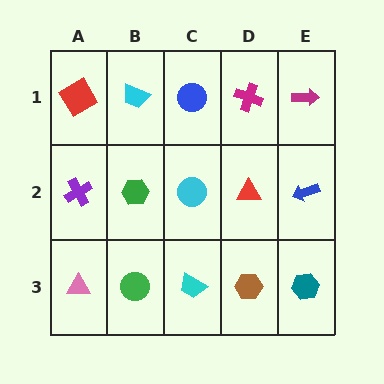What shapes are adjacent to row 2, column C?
A blue circle (row 1, column C), a cyan trapezoid (row 3, column C), a green hexagon (row 2, column B), a red triangle (row 2, column D).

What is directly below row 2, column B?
A green circle.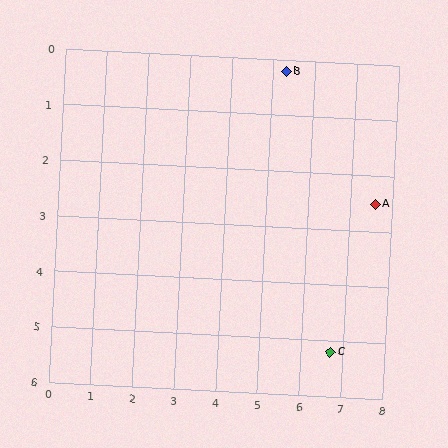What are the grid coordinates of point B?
Point B is at approximately (5.3, 0.2).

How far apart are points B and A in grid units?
Points B and A are about 3.3 grid units apart.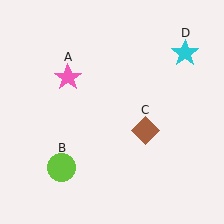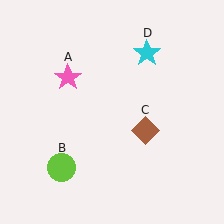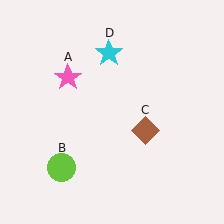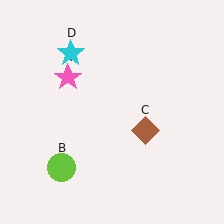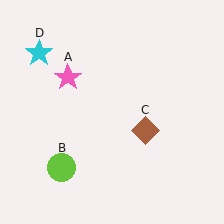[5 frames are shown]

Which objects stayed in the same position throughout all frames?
Pink star (object A) and lime circle (object B) and brown diamond (object C) remained stationary.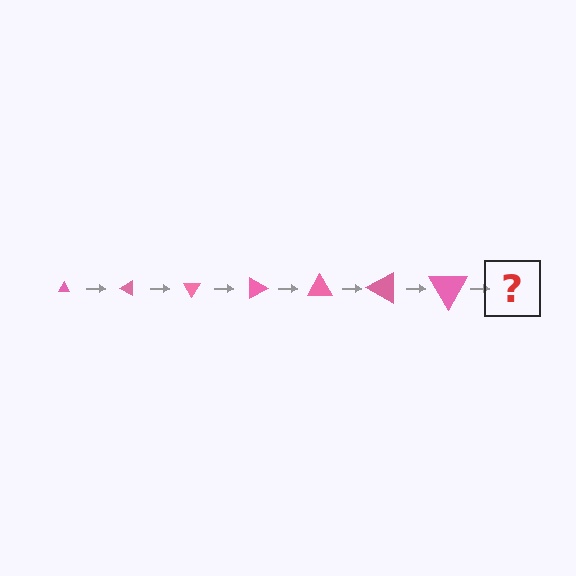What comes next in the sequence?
The next element should be a triangle, larger than the previous one and rotated 210 degrees from the start.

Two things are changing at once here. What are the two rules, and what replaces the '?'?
The two rules are that the triangle grows larger each step and it rotates 30 degrees each step. The '?' should be a triangle, larger than the previous one and rotated 210 degrees from the start.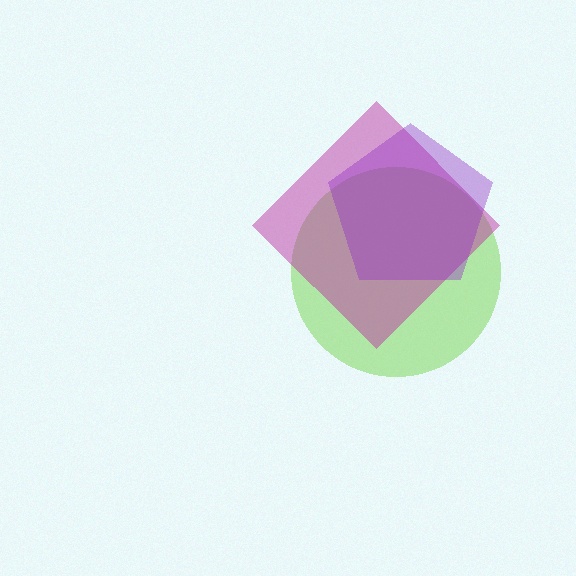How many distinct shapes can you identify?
There are 3 distinct shapes: a lime circle, a magenta diamond, a purple pentagon.